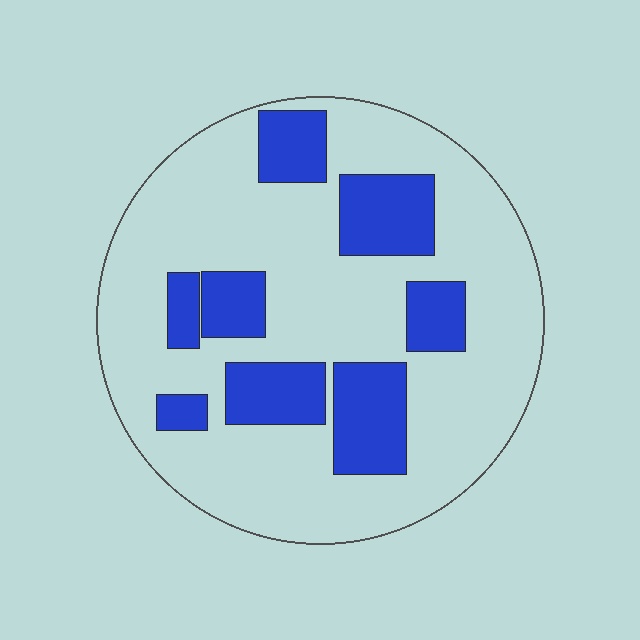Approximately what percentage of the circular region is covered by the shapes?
Approximately 25%.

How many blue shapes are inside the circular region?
8.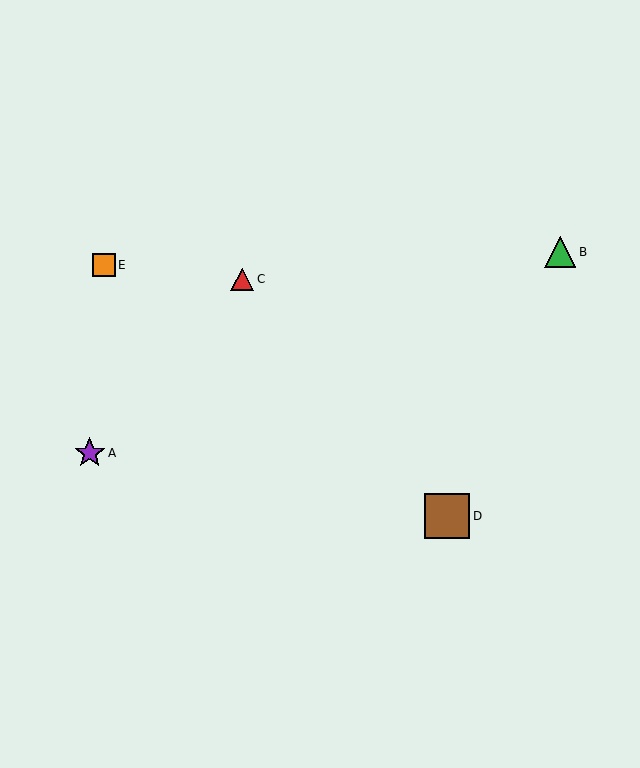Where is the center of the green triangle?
The center of the green triangle is at (560, 252).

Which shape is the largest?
The brown square (labeled D) is the largest.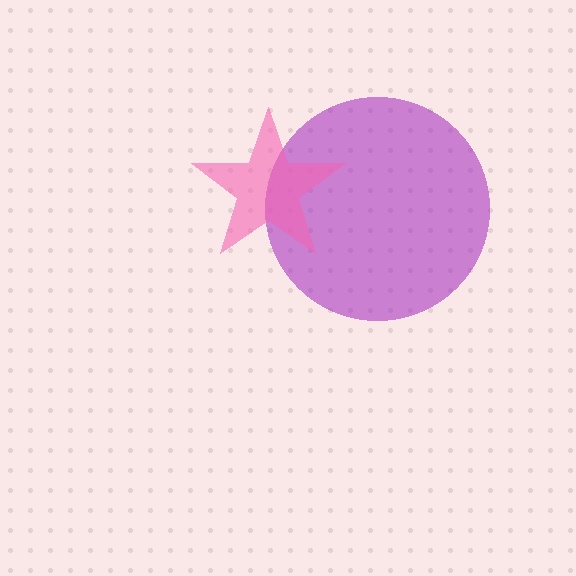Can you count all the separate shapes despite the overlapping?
Yes, there are 2 separate shapes.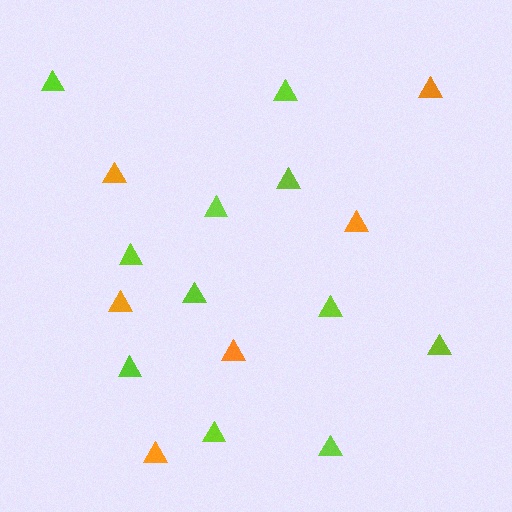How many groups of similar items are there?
There are 2 groups: one group of orange triangles (6) and one group of lime triangles (11).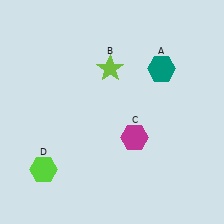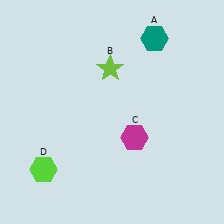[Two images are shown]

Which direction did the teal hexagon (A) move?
The teal hexagon (A) moved up.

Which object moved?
The teal hexagon (A) moved up.